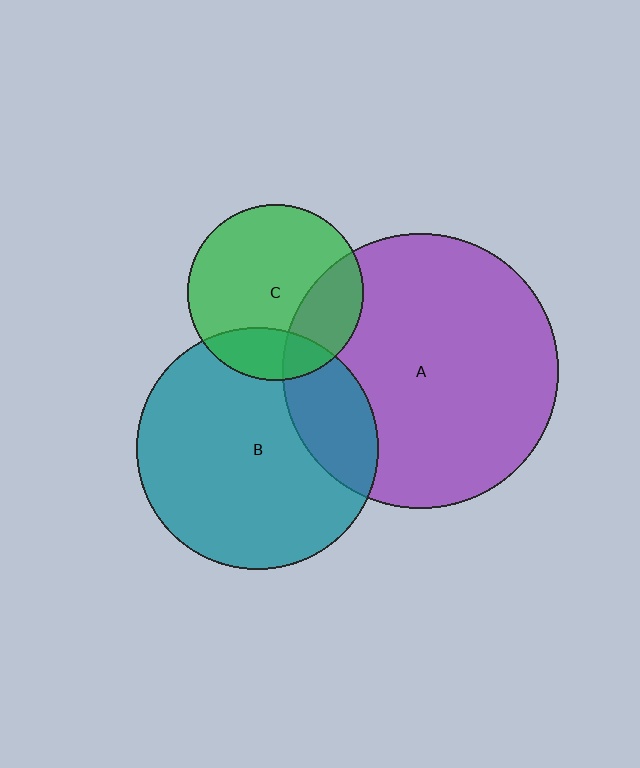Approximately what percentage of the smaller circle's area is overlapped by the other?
Approximately 25%.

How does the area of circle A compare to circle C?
Approximately 2.5 times.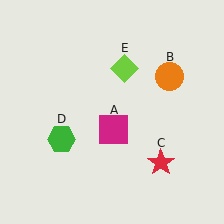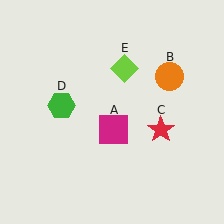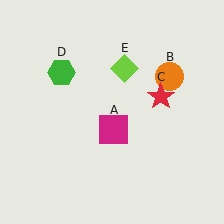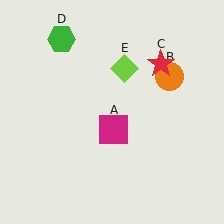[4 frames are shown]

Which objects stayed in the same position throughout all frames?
Magenta square (object A) and orange circle (object B) and lime diamond (object E) remained stationary.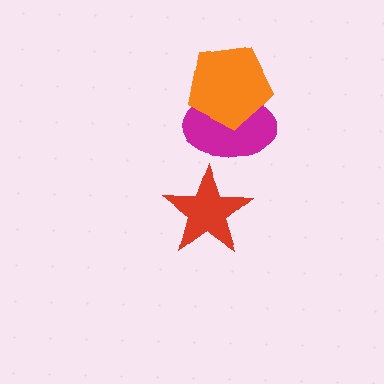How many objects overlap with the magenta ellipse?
1 object overlaps with the magenta ellipse.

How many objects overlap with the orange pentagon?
1 object overlaps with the orange pentagon.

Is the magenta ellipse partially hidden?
Yes, it is partially covered by another shape.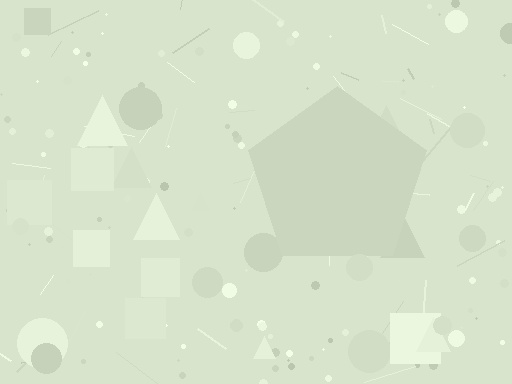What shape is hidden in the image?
A pentagon is hidden in the image.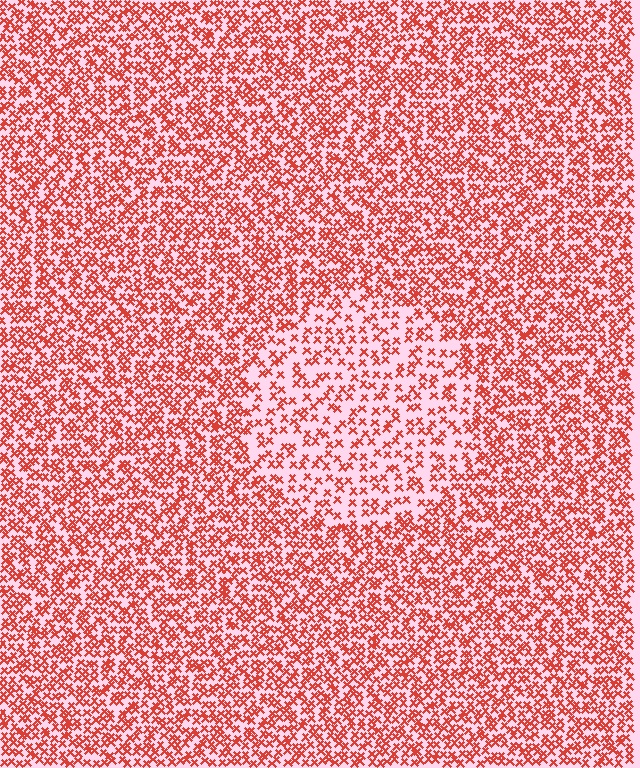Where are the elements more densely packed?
The elements are more densely packed outside the circle boundary.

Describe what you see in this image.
The image contains small red elements arranged at two different densities. A circle-shaped region is visible where the elements are less densely packed than the surrounding area.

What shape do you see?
I see a circle.